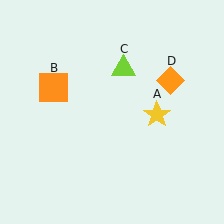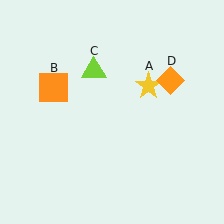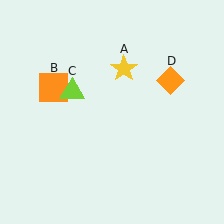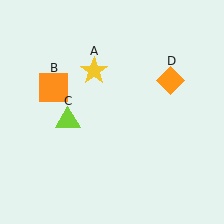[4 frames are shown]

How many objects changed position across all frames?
2 objects changed position: yellow star (object A), lime triangle (object C).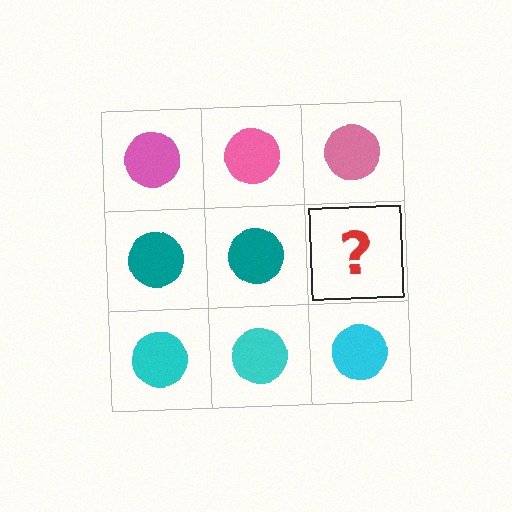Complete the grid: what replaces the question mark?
The question mark should be replaced with a teal circle.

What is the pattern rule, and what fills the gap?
The rule is that each row has a consistent color. The gap should be filled with a teal circle.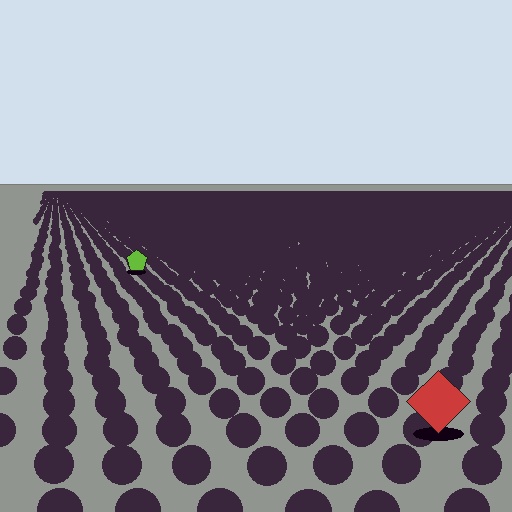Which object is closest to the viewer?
The red diamond is closest. The texture marks near it are larger and more spread out.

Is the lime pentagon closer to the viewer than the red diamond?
No. The red diamond is closer — you can tell from the texture gradient: the ground texture is coarser near it.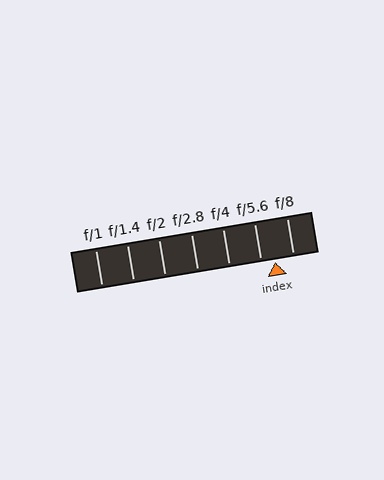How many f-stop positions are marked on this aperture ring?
There are 7 f-stop positions marked.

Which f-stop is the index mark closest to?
The index mark is closest to f/5.6.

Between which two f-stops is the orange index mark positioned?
The index mark is between f/5.6 and f/8.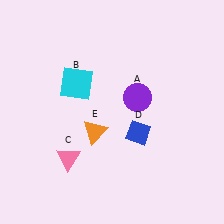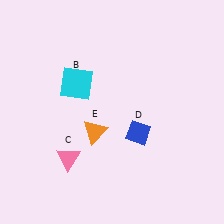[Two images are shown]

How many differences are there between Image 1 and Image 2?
There is 1 difference between the two images.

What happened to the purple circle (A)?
The purple circle (A) was removed in Image 2. It was in the top-right area of Image 1.